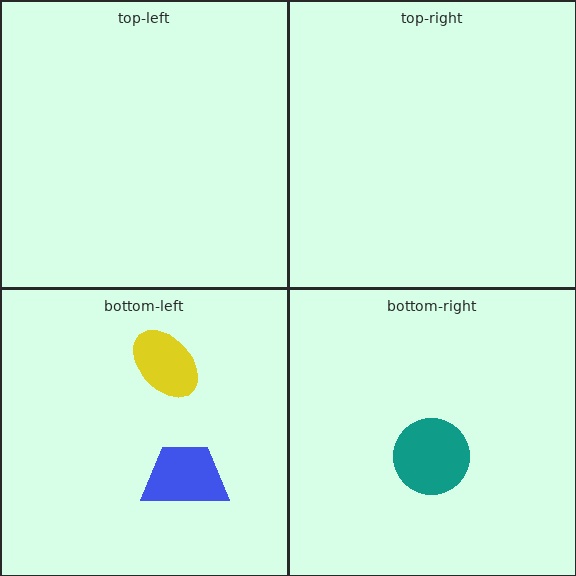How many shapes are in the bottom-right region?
1.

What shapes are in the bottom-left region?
The yellow ellipse, the blue trapezoid.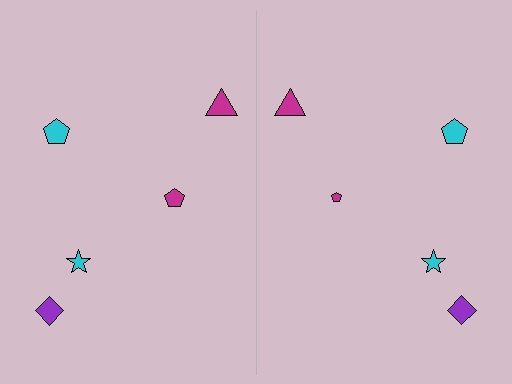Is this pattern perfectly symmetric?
No, the pattern is not perfectly symmetric. The magenta pentagon on the right side has a different size than its mirror counterpart.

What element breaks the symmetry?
The magenta pentagon on the right side has a different size than its mirror counterpart.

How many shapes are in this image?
There are 10 shapes in this image.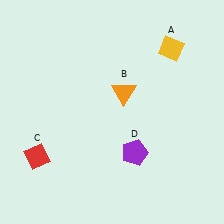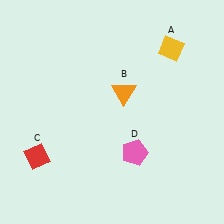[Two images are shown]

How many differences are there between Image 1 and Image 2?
There is 1 difference between the two images.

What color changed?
The pentagon (D) changed from purple in Image 1 to pink in Image 2.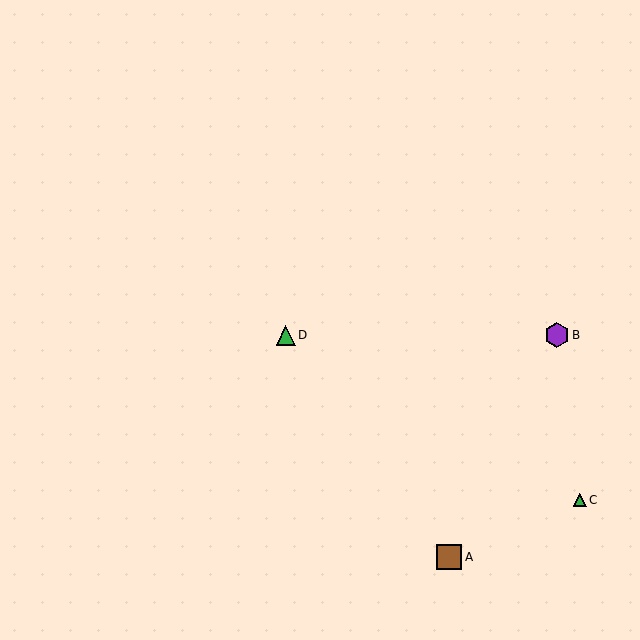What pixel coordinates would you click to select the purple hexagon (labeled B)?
Click at (557, 335) to select the purple hexagon B.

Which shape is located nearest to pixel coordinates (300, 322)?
The green triangle (labeled D) at (286, 335) is nearest to that location.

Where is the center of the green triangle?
The center of the green triangle is at (580, 500).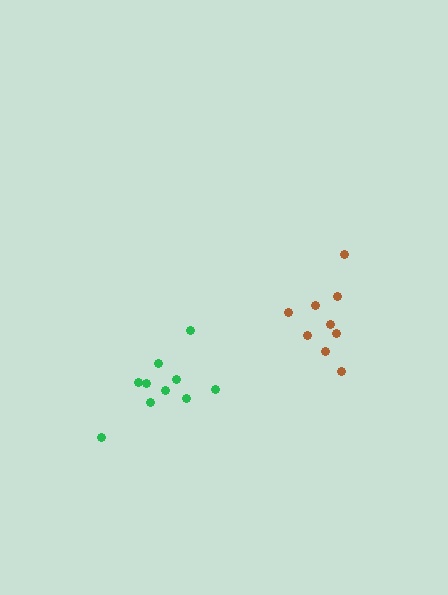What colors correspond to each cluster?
The clusters are colored: green, brown.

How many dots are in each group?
Group 1: 10 dots, Group 2: 9 dots (19 total).